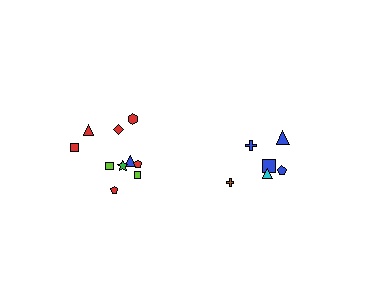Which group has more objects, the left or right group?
The left group.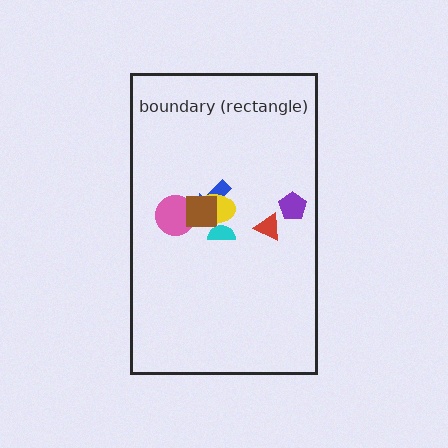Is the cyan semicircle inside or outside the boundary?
Inside.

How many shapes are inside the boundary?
7 inside, 0 outside.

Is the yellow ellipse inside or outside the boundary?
Inside.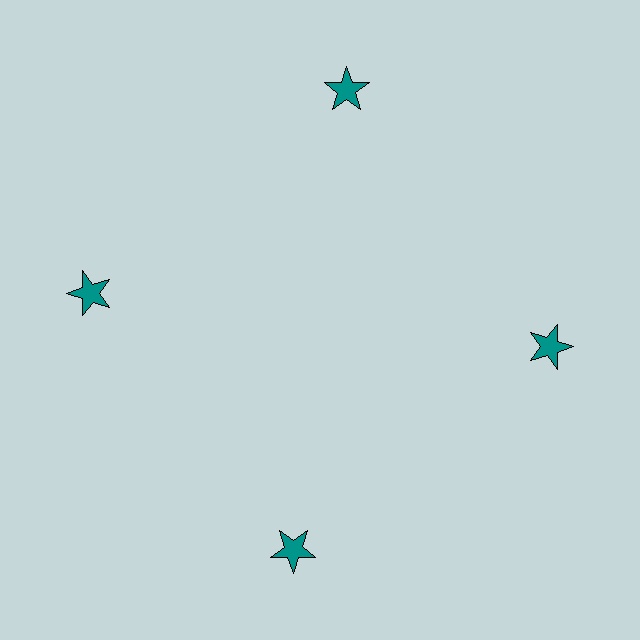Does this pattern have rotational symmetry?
Yes, this pattern has 4-fold rotational symmetry. It looks the same after rotating 90 degrees around the center.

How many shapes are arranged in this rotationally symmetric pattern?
There are 4 shapes, arranged in 4 groups of 1.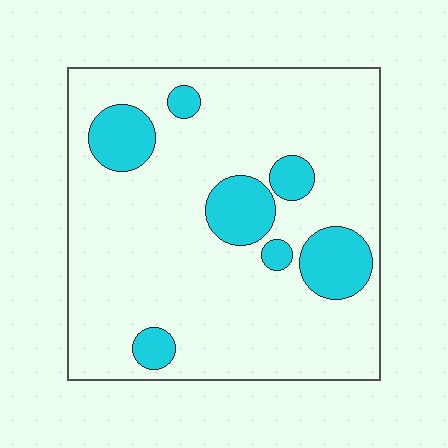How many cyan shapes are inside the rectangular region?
7.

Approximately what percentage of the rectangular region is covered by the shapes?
Approximately 15%.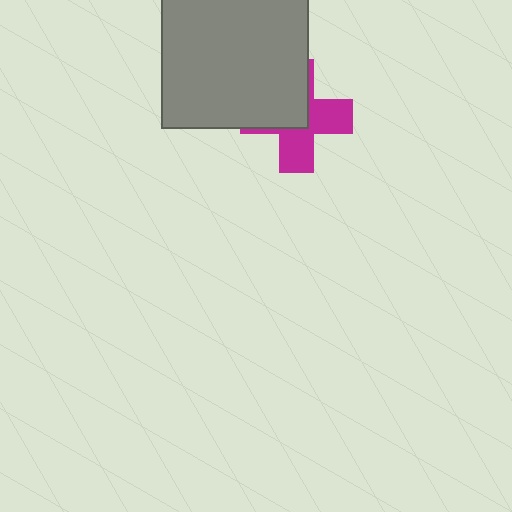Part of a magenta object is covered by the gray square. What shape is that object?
It is a cross.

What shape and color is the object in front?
The object in front is a gray square.